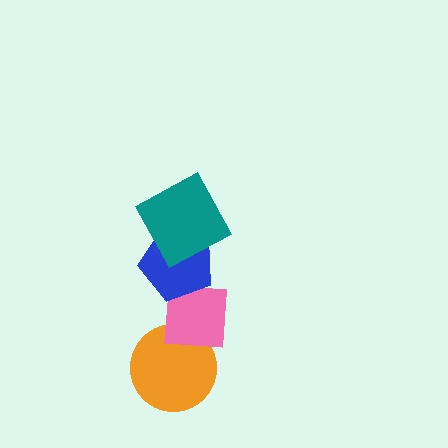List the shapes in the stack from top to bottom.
From top to bottom: the teal square, the blue pentagon, the pink square, the orange circle.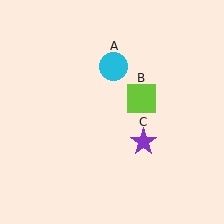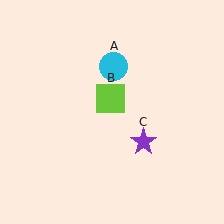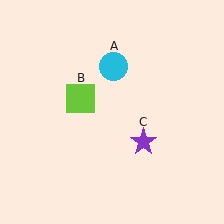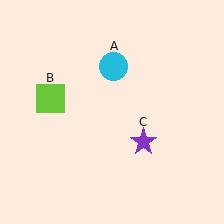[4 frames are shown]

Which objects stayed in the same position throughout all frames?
Cyan circle (object A) and purple star (object C) remained stationary.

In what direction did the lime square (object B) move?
The lime square (object B) moved left.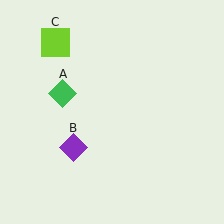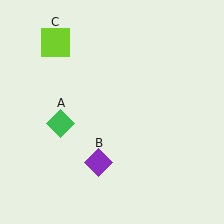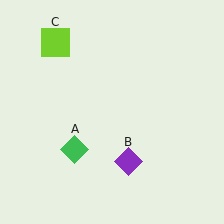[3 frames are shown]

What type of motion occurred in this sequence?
The green diamond (object A), purple diamond (object B) rotated counterclockwise around the center of the scene.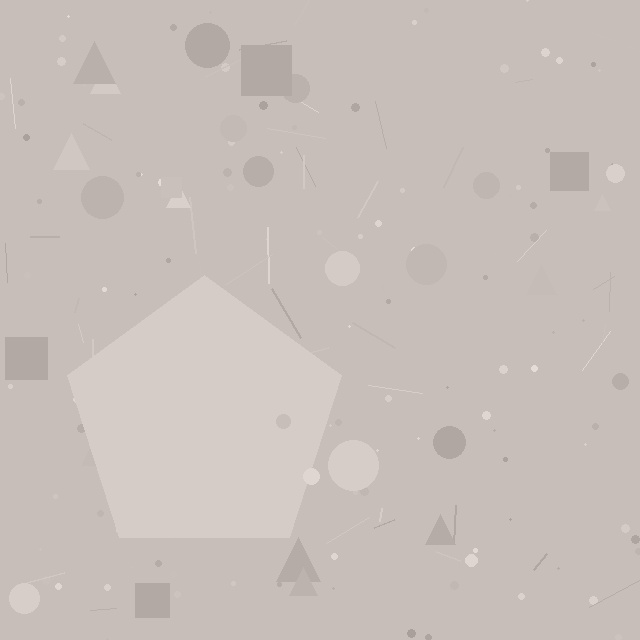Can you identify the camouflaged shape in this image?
The camouflaged shape is a pentagon.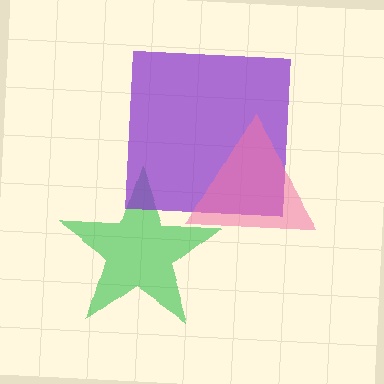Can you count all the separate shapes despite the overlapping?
Yes, there are 3 separate shapes.